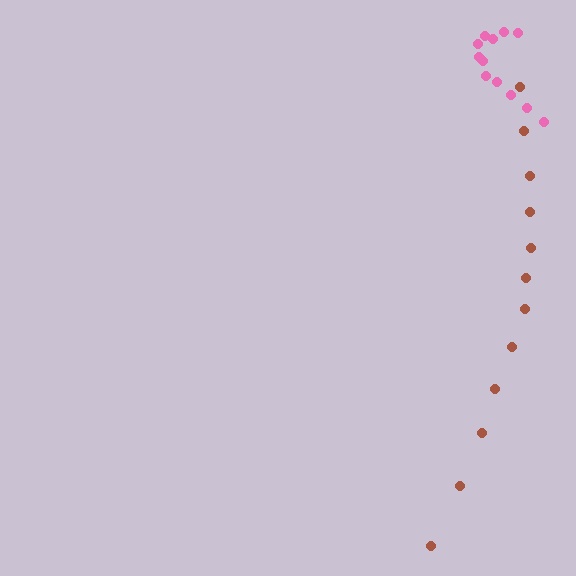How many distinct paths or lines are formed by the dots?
There are 2 distinct paths.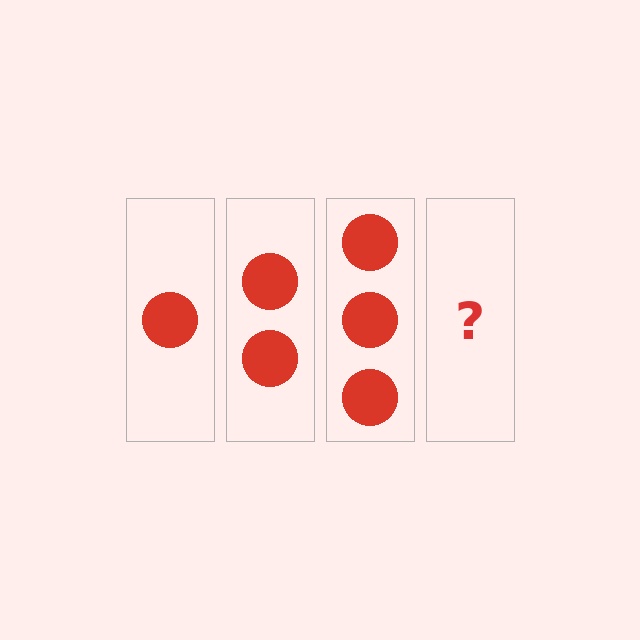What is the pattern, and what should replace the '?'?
The pattern is that each step adds one more circle. The '?' should be 4 circles.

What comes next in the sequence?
The next element should be 4 circles.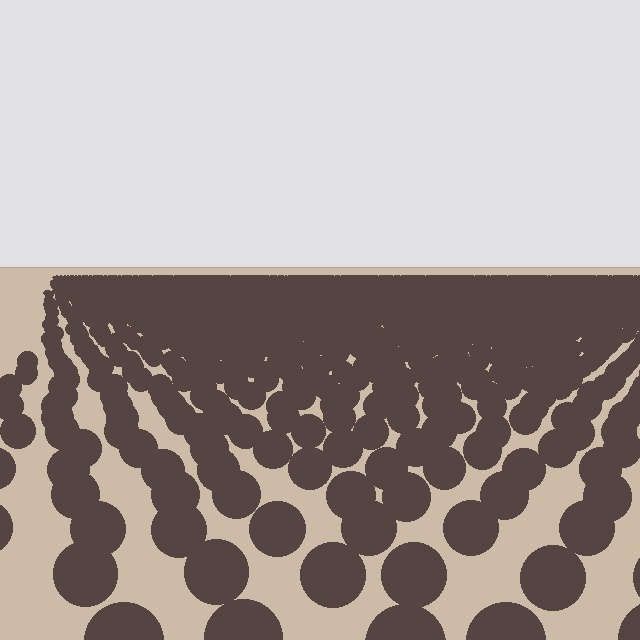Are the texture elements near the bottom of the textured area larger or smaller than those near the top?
Larger. Near the bottom, elements are closer to the viewer and appear at a bigger on-screen size.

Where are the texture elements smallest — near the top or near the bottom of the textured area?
Near the top.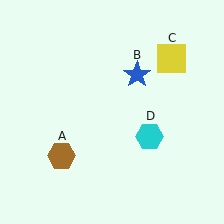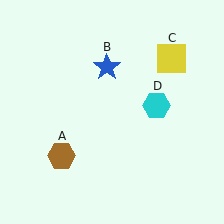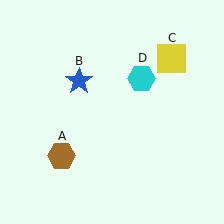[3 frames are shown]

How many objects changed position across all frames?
2 objects changed position: blue star (object B), cyan hexagon (object D).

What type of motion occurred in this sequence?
The blue star (object B), cyan hexagon (object D) rotated counterclockwise around the center of the scene.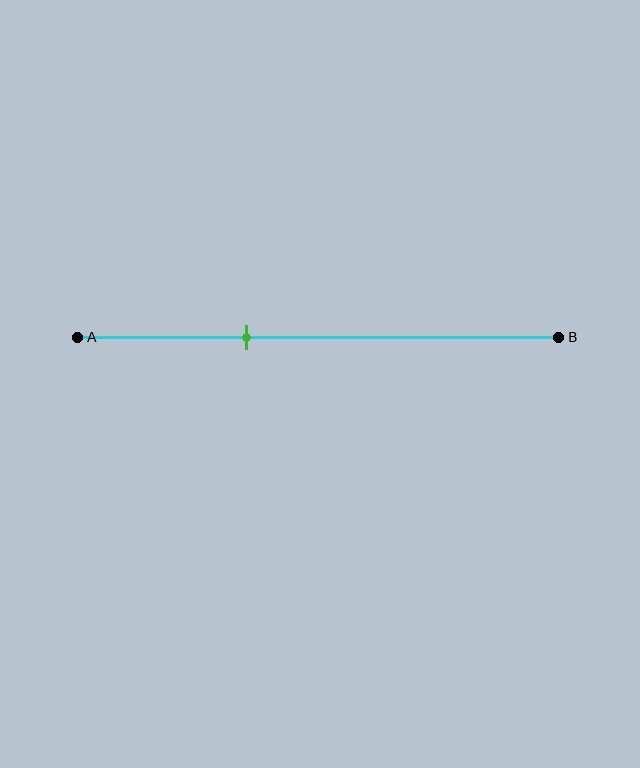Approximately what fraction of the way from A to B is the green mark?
The green mark is approximately 35% of the way from A to B.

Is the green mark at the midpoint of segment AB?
No, the mark is at about 35% from A, not at the 50% midpoint.